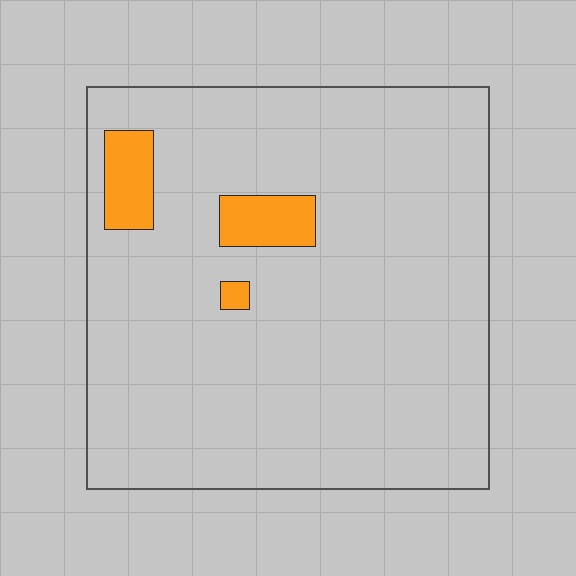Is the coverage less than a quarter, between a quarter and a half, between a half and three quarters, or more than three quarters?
Less than a quarter.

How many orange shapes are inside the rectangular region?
3.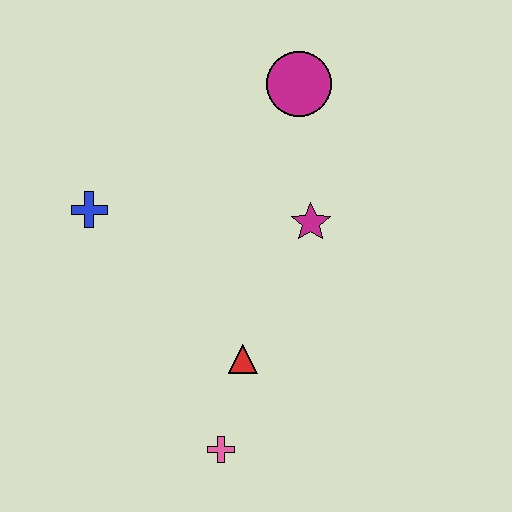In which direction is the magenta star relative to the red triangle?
The magenta star is above the red triangle.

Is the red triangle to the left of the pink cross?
No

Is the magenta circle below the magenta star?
No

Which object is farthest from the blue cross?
The pink cross is farthest from the blue cross.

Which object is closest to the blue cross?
The red triangle is closest to the blue cross.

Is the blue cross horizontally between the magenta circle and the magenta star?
No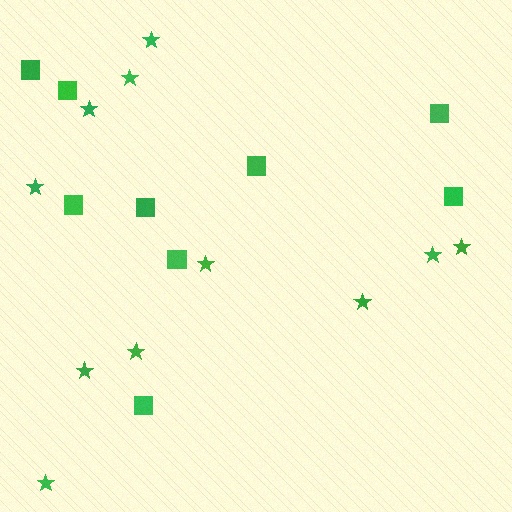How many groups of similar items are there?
There are 2 groups: one group of squares (9) and one group of stars (11).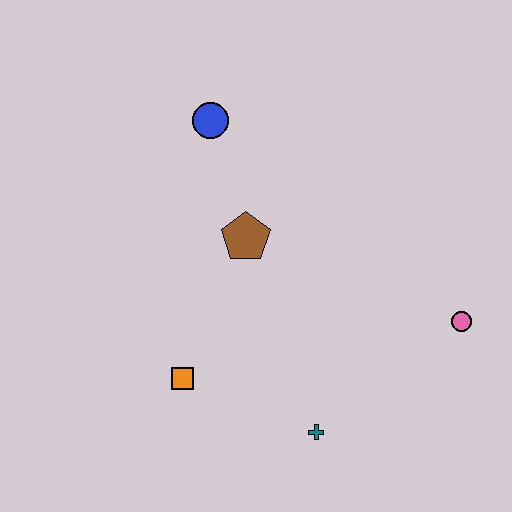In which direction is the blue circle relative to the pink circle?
The blue circle is to the left of the pink circle.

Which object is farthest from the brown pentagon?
The pink circle is farthest from the brown pentagon.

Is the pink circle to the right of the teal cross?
Yes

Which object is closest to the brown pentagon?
The blue circle is closest to the brown pentagon.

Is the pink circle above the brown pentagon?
No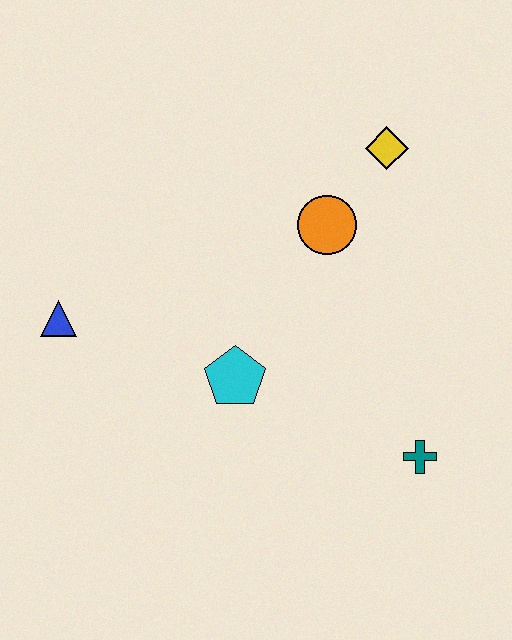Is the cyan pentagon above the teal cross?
Yes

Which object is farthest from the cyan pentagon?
The yellow diamond is farthest from the cyan pentagon.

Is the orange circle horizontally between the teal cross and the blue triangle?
Yes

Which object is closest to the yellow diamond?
The orange circle is closest to the yellow diamond.